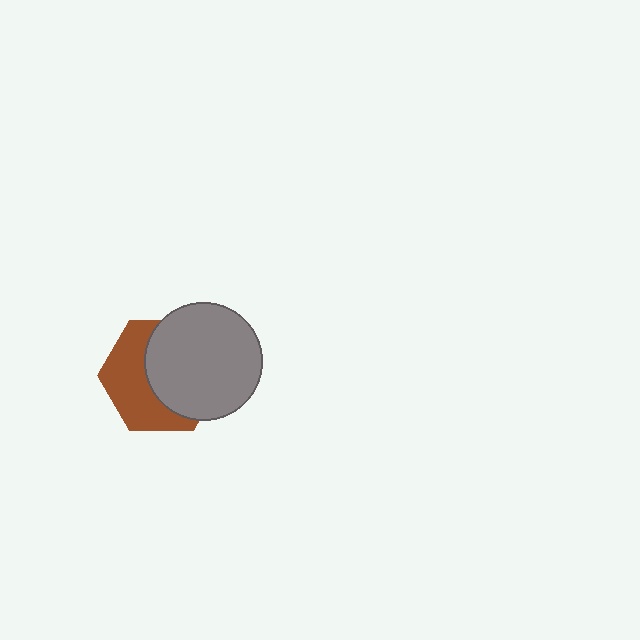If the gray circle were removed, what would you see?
You would see the complete brown hexagon.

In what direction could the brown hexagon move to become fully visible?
The brown hexagon could move left. That would shift it out from behind the gray circle entirely.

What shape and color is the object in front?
The object in front is a gray circle.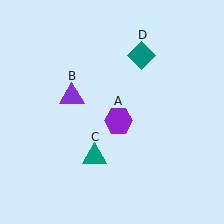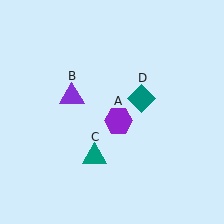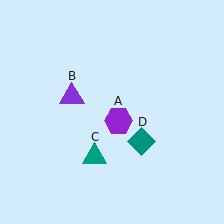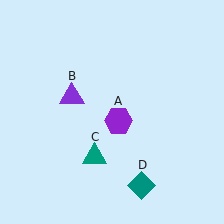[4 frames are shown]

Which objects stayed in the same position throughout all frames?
Purple hexagon (object A) and purple triangle (object B) and teal triangle (object C) remained stationary.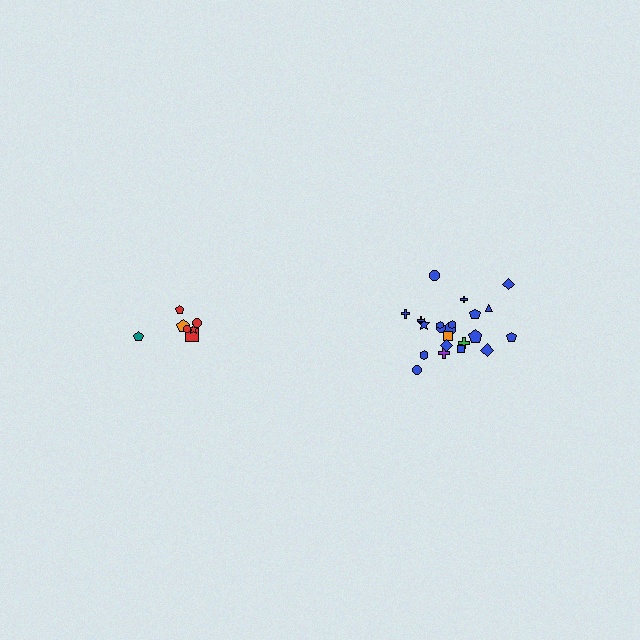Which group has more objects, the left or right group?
The right group.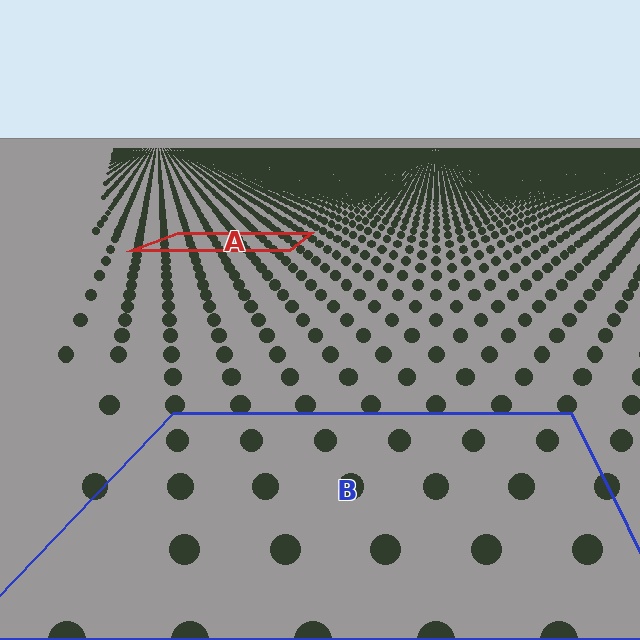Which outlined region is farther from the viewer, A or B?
Region A is farther from the viewer — the texture elements inside it appear smaller and more densely packed.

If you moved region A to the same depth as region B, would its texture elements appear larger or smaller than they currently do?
They would appear larger. At a closer depth, the same texture elements are projected at a bigger on-screen size.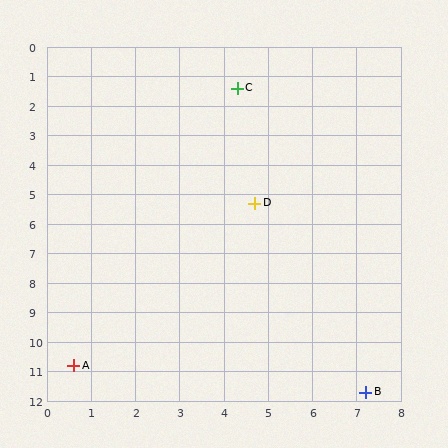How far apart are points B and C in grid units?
Points B and C are about 10.7 grid units apart.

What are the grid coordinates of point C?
Point C is at approximately (4.3, 1.4).